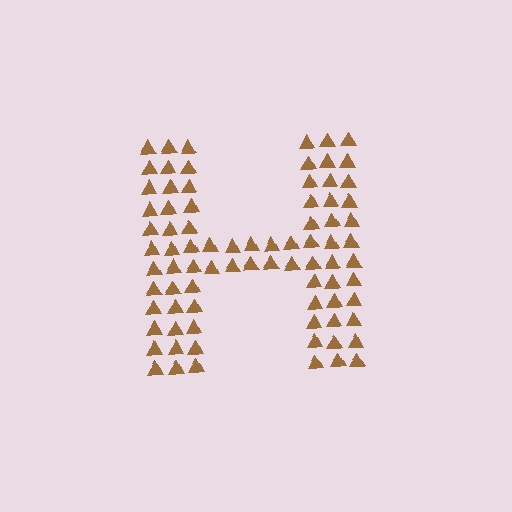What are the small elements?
The small elements are triangles.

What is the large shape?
The large shape is the letter H.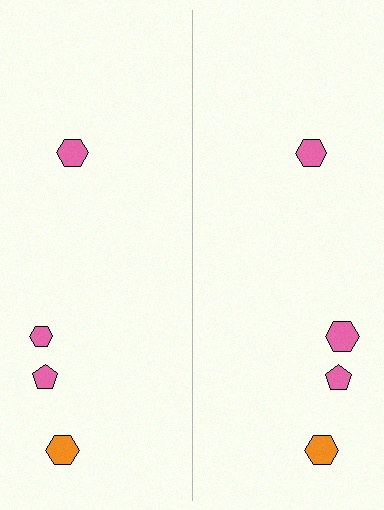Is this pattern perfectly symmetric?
No, the pattern is not perfectly symmetric. The pink hexagon on the right side has a different size than its mirror counterpart.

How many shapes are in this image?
There are 8 shapes in this image.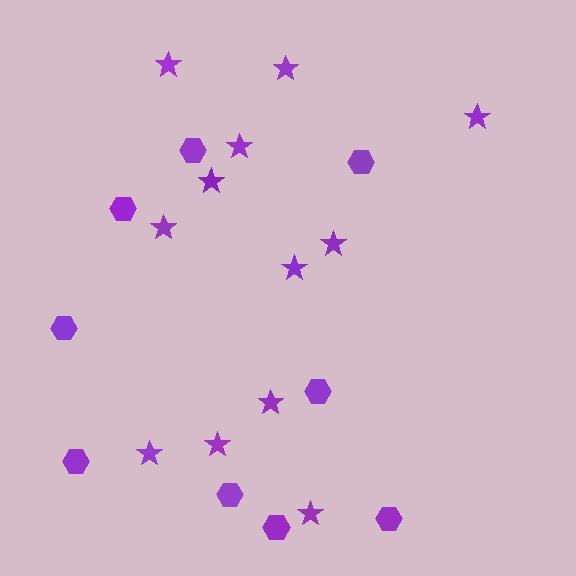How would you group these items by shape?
There are 2 groups: one group of hexagons (9) and one group of stars (12).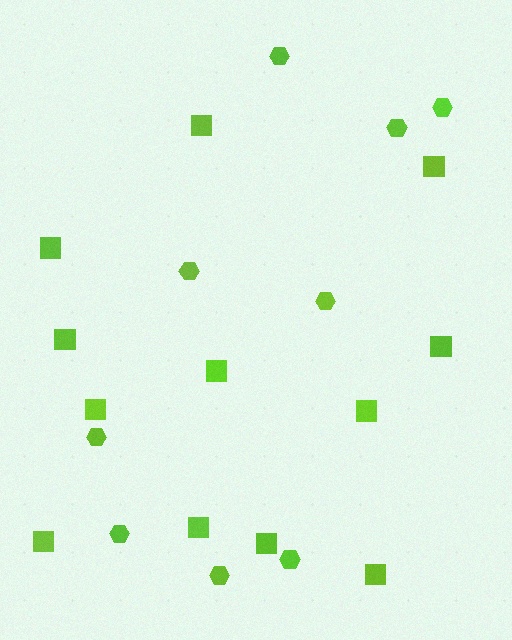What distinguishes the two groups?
There are 2 groups: one group of squares (12) and one group of hexagons (9).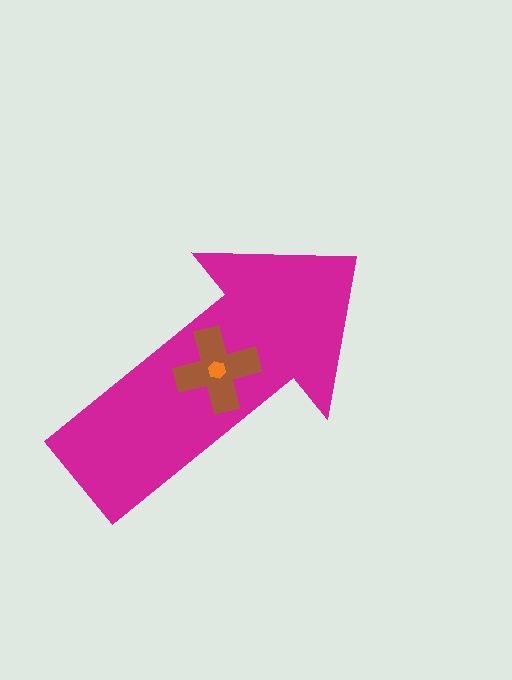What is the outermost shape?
The magenta arrow.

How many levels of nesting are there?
3.